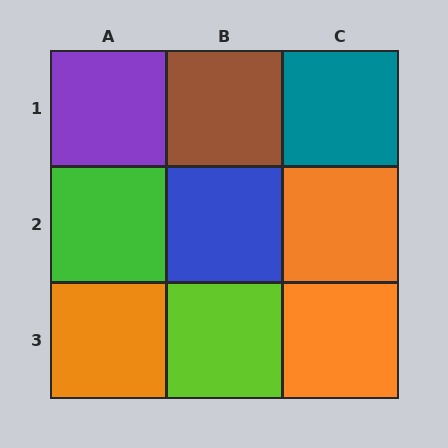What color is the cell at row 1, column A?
Purple.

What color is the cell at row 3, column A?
Orange.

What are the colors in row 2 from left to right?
Green, blue, orange.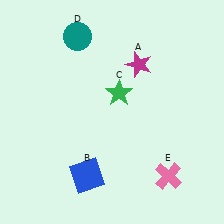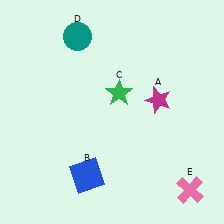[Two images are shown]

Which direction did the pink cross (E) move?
The pink cross (E) moved right.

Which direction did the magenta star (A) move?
The magenta star (A) moved down.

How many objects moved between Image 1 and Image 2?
2 objects moved between the two images.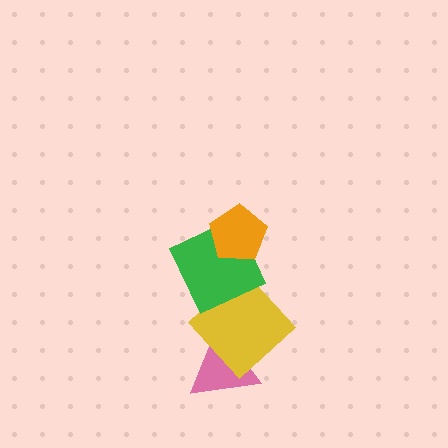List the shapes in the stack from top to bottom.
From top to bottom: the orange pentagon, the green square, the yellow diamond, the pink triangle.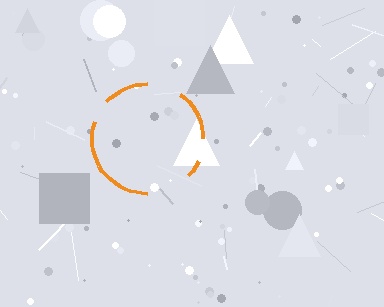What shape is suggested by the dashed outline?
The dashed outline suggests a circle.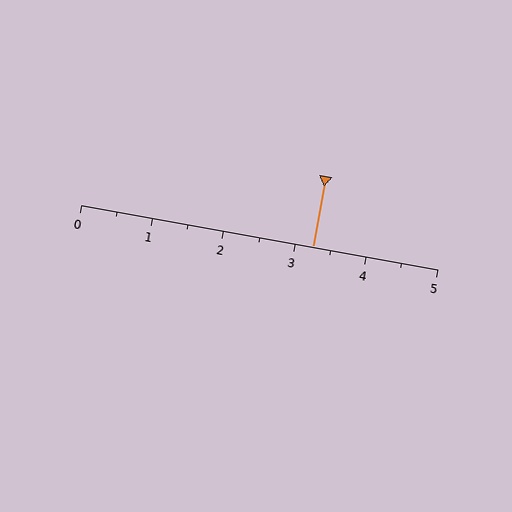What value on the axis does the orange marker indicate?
The marker indicates approximately 3.2.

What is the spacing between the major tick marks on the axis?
The major ticks are spaced 1 apart.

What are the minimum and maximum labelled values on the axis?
The axis runs from 0 to 5.